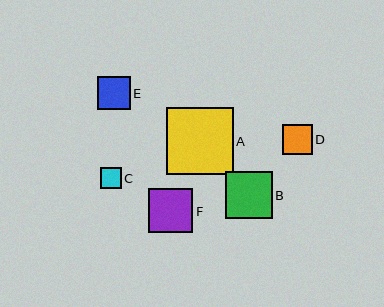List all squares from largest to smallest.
From largest to smallest: A, B, F, E, D, C.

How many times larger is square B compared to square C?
Square B is approximately 2.2 times the size of square C.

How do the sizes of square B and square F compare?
Square B and square F are approximately the same size.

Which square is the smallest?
Square C is the smallest with a size of approximately 21 pixels.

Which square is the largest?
Square A is the largest with a size of approximately 67 pixels.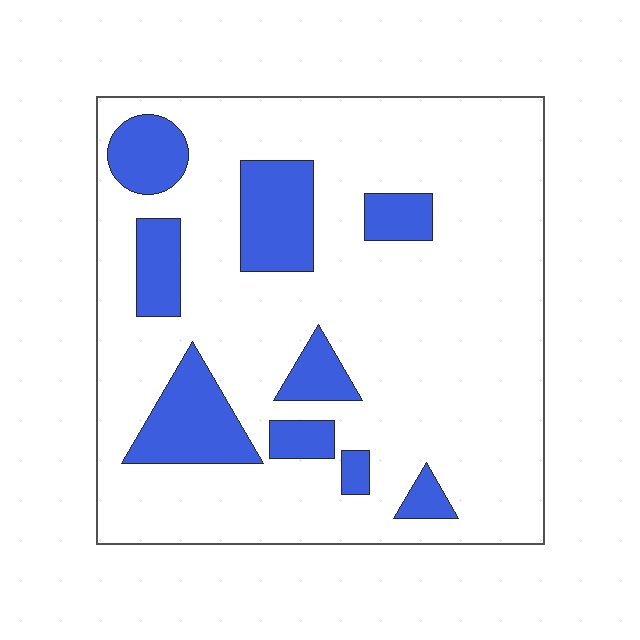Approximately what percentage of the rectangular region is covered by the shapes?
Approximately 20%.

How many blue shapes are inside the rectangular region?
9.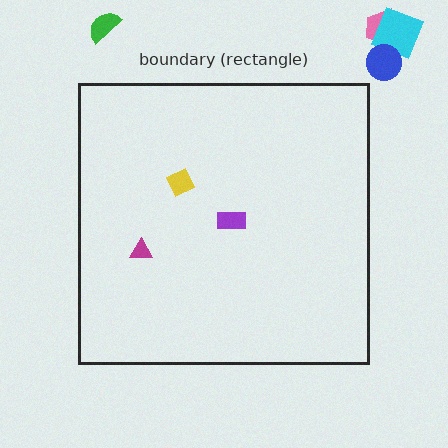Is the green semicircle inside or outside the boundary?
Outside.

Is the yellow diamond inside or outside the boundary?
Inside.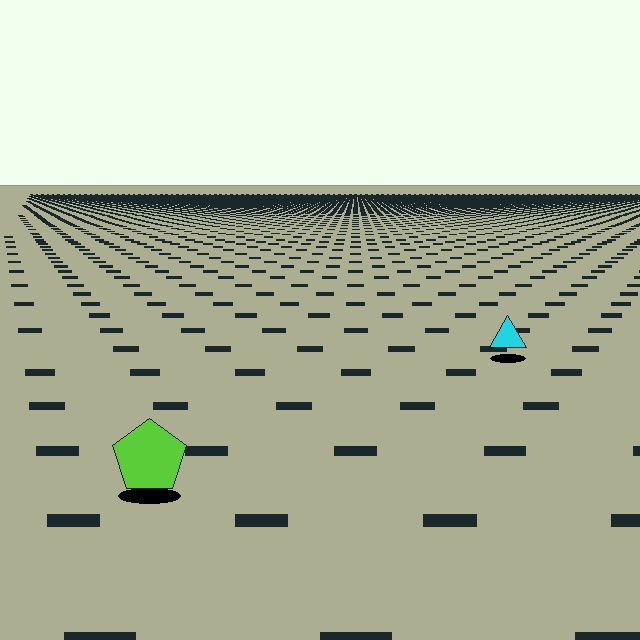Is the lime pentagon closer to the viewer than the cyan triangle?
Yes. The lime pentagon is closer — you can tell from the texture gradient: the ground texture is coarser near it.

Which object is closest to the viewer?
The lime pentagon is closest. The texture marks near it are larger and more spread out.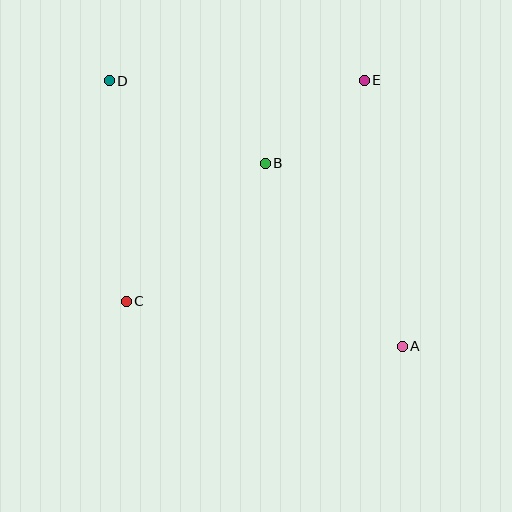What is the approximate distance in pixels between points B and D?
The distance between B and D is approximately 176 pixels.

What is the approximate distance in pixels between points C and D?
The distance between C and D is approximately 221 pixels.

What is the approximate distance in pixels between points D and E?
The distance between D and E is approximately 255 pixels.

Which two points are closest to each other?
Points B and E are closest to each other.